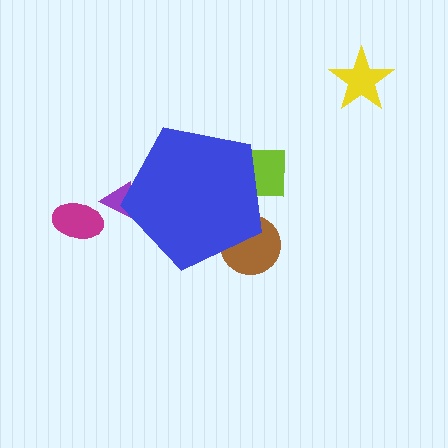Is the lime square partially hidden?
Yes, the lime square is partially hidden behind the blue pentagon.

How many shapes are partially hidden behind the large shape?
3 shapes are partially hidden.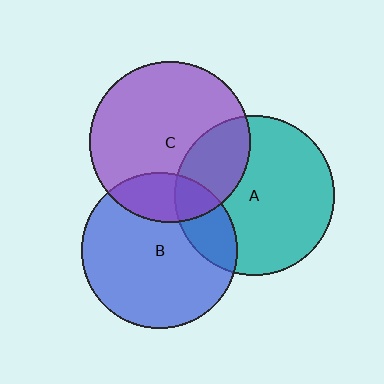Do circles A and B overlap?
Yes.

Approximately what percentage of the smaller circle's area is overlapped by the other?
Approximately 20%.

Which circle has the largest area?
Circle C (purple).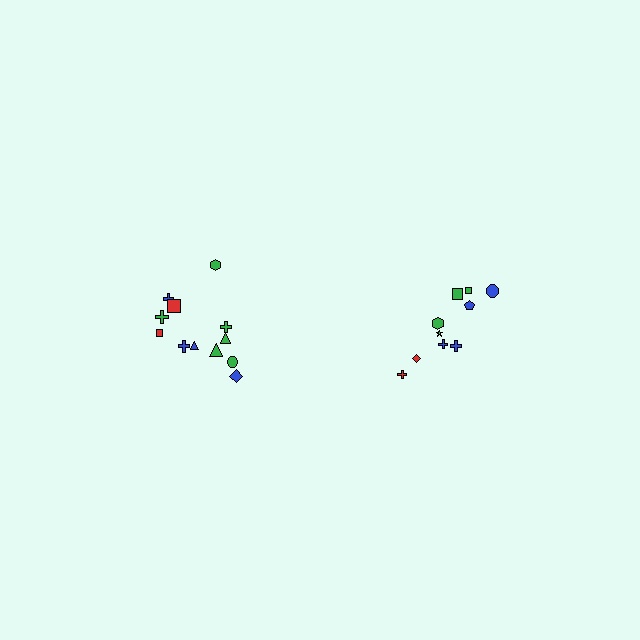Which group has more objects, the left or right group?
The left group.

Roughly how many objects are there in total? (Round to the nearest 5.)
Roughly 20 objects in total.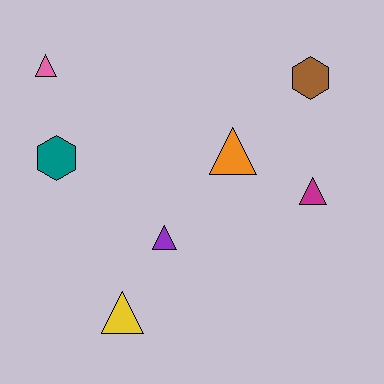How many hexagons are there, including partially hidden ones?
There are 2 hexagons.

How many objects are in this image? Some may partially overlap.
There are 7 objects.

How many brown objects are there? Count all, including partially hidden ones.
There is 1 brown object.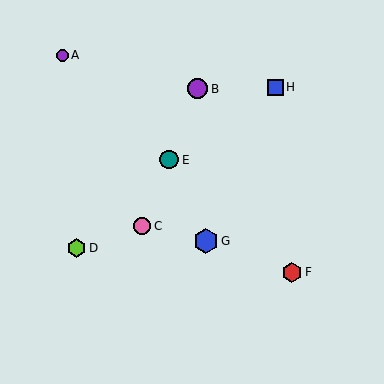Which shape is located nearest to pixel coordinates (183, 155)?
The teal circle (labeled E) at (169, 160) is nearest to that location.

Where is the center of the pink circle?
The center of the pink circle is at (142, 226).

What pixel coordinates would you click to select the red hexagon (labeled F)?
Click at (292, 272) to select the red hexagon F.